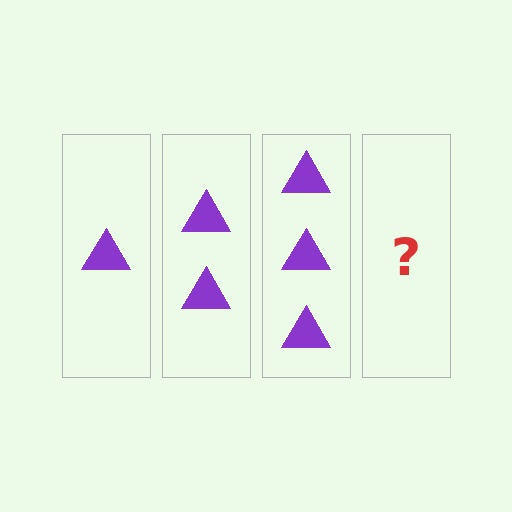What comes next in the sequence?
The next element should be 4 triangles.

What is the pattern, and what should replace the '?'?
The pattern is that each step adds one more triangle. The '?' should be 4 triangles.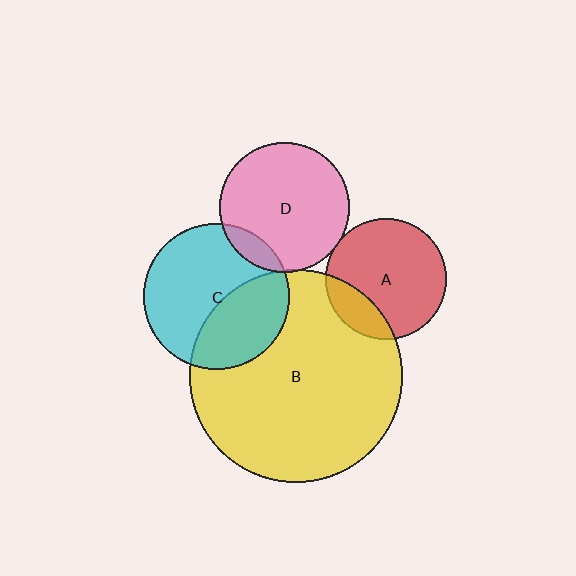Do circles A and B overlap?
Yes.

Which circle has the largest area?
Circle B (yellow).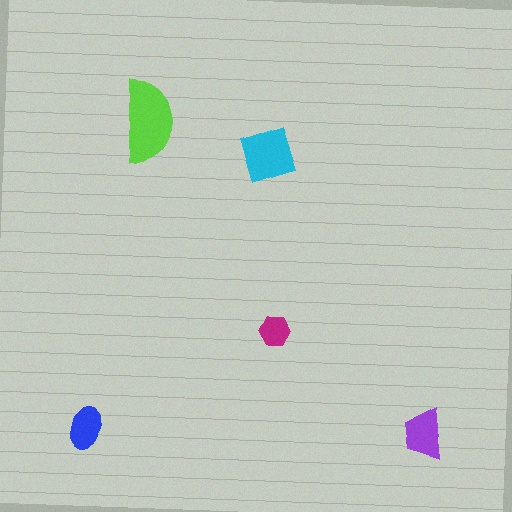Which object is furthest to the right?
The purple trapezoid is rightmost.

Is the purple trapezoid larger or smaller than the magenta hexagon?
Larger.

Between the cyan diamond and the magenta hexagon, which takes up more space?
The cyan diamond.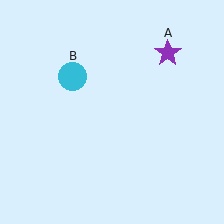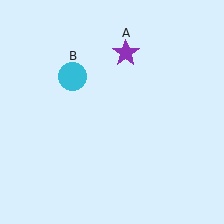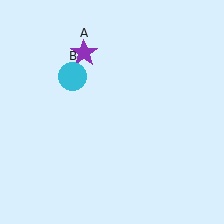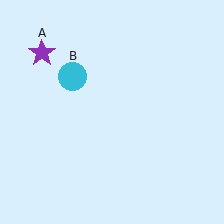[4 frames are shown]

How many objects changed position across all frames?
1 object changed position: purple star (object A).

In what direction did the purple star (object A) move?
The purple star (object A) moved left.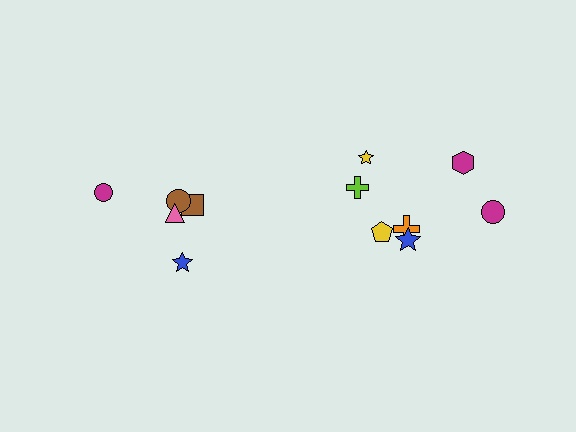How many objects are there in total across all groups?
There are 12 objects.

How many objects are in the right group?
There are 7 objects.